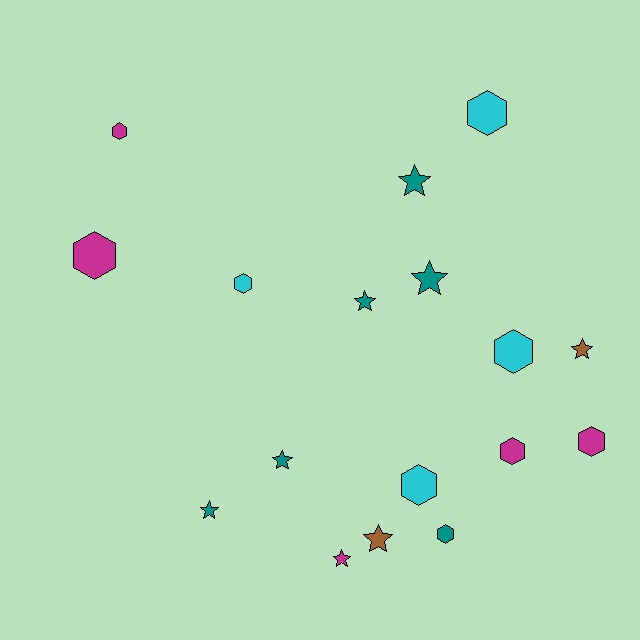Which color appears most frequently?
Teal, with 6 objects.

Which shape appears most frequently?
Hexagon, with 9 objects.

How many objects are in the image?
There are 17 objects.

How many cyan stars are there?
There are no cyan stars.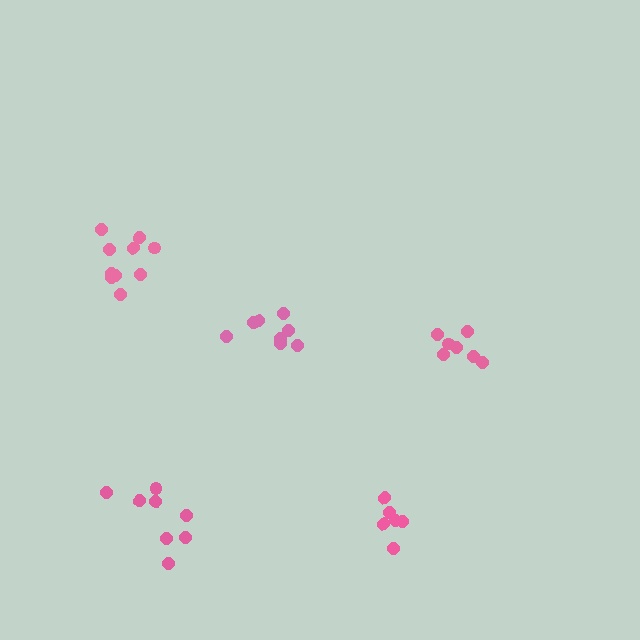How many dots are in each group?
Group 1: 6 dots, Group 2: 8 dots, Group 3: 7 dots, Group 4: 11 dots, Group 5: 8 dots (40 total).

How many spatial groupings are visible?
There are 5 spatial groupings.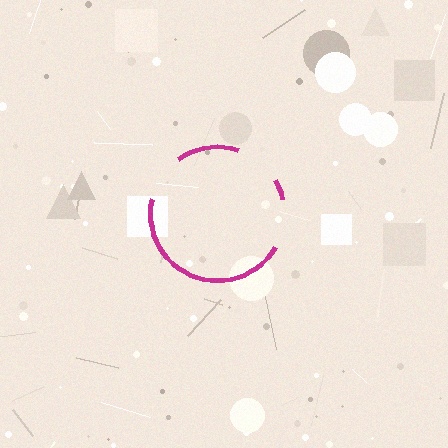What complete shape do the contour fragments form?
The contour fragments form a circle.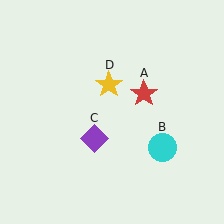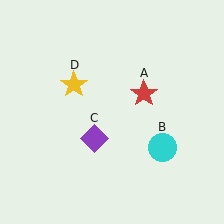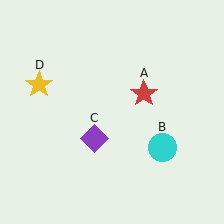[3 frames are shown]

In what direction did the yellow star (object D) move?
The yellow star (object D) moved left.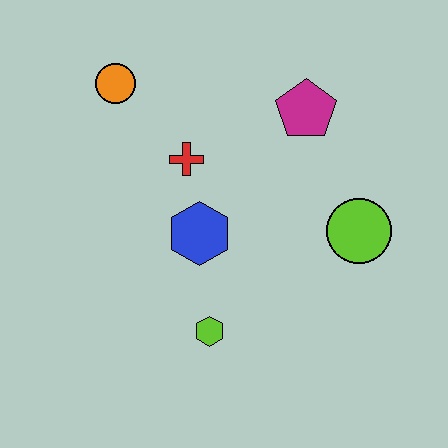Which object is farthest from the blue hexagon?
The orange circle is farthest from the blue hexagon.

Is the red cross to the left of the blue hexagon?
Yes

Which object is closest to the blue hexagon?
The red cross is closest to the blue hexagon.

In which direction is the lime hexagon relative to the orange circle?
The lime hexagon is below the orange circle.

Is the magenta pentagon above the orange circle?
No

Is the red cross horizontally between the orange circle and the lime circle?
Yes